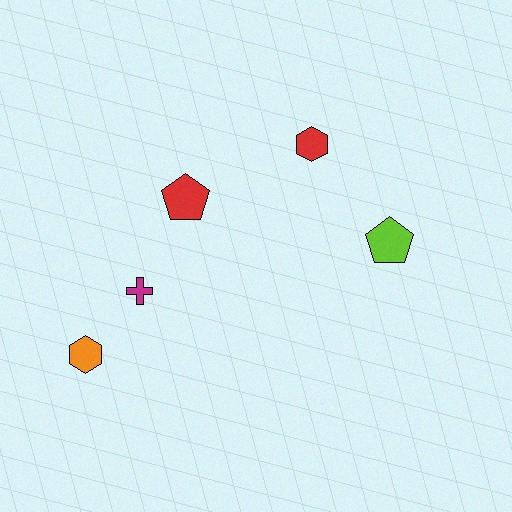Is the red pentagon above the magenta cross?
Yes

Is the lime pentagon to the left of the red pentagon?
No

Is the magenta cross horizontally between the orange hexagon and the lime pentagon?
Yes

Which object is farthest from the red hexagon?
The orange hexagon is farthest from the red hexagon.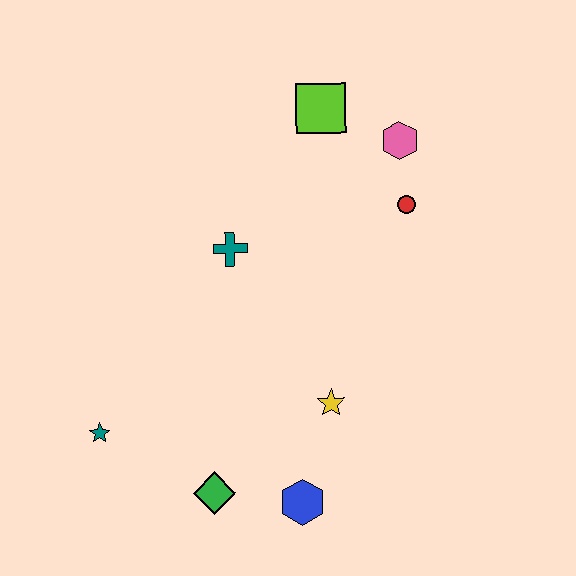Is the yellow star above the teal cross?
No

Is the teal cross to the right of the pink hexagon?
No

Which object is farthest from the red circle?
The teal star is farthest from the red circle.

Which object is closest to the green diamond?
The blue hexagon is closest to the green diamond.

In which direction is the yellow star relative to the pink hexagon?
The yellow star is below the pink hexagon.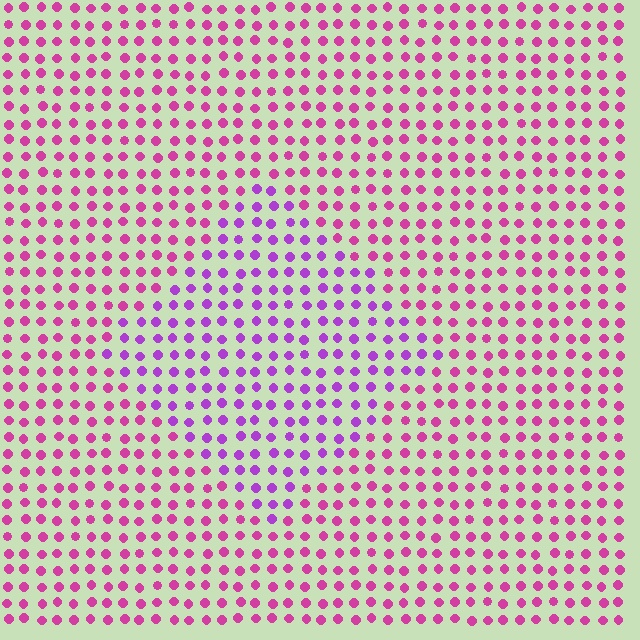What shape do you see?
I see a diamond.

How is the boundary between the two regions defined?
The boundary is defined purely by a slight shift in hue (about 34 degrees). Spacing, size, and orientation are identical on both sides.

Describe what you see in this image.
The image is filled with small magenta elements in a uniform arrangement. A diamond-shaped region is visible where the elements are tinted to a slightly different hue, forming a subtle color boundary.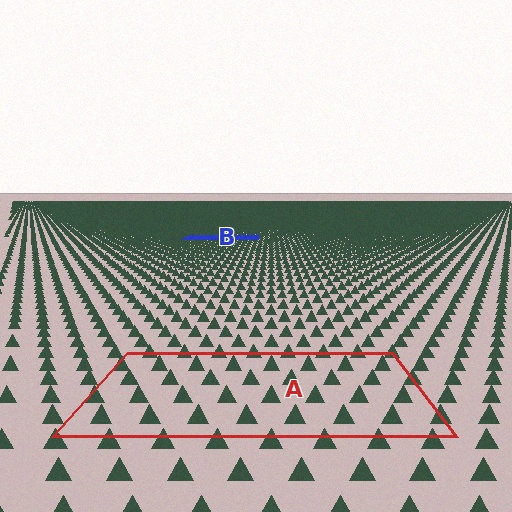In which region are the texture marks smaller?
The texture marks are smaller in region B, because it is farther away.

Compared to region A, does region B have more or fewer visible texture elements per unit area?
Region B has more texture elements per unit area — they are packed more densely because it is farther away.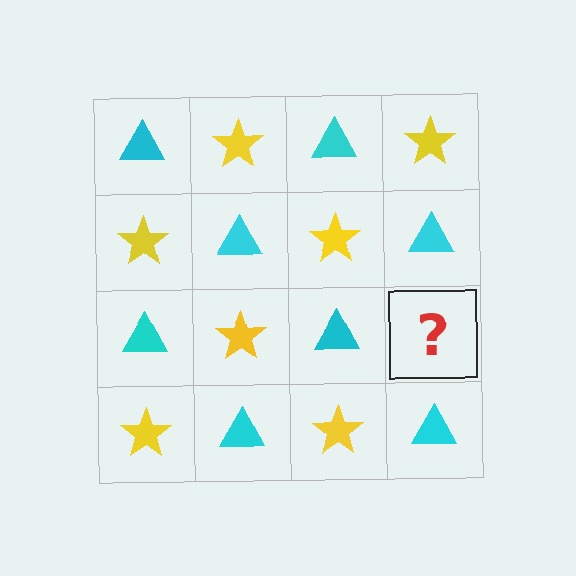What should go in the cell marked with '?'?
The missing cell should contain a yellow star.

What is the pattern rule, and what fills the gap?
The rule is that it alternates cyan triangle and yellow star in a checkerboard pattern. The gap should be filled with a yellow star.